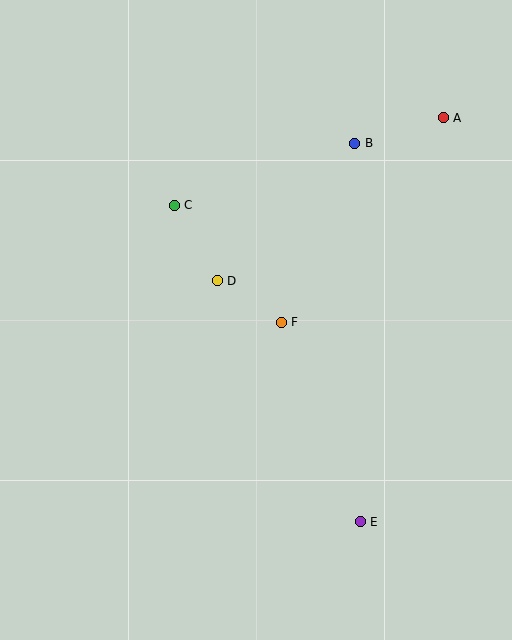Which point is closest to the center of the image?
Point F at (281, 322) is closest to the center.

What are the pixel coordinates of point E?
Point E is at (360, 522).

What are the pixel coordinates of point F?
Point F is at (281, 322).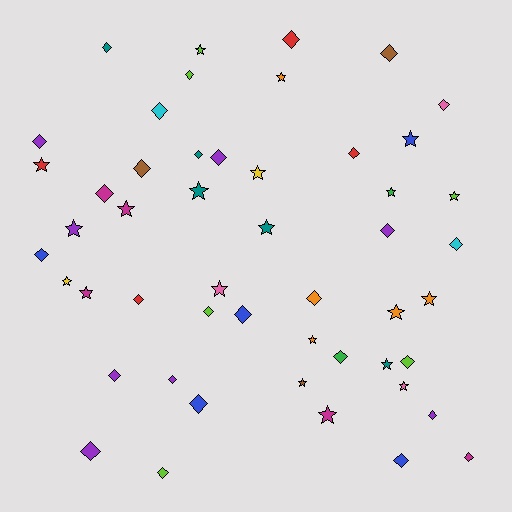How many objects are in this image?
There are 50 objects.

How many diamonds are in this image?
There are 29 diamonds.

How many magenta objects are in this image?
There are 5 magenta objects.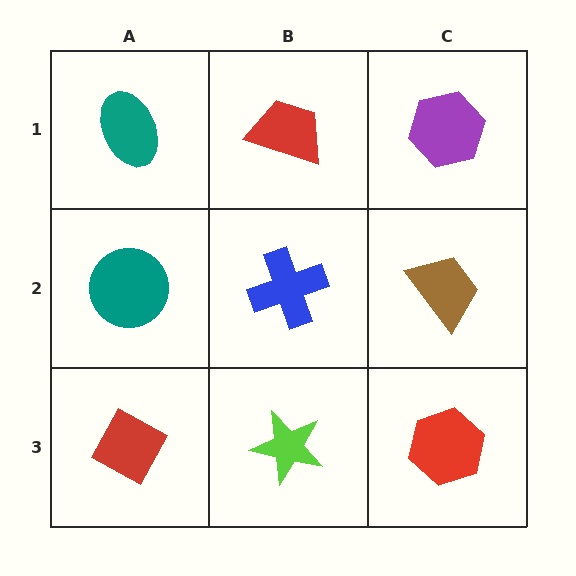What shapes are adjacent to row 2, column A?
A teal ellipse (row 1, column A), a red diamond (row 3, column A), a blue cross (row 2, column B).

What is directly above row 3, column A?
A teal circle.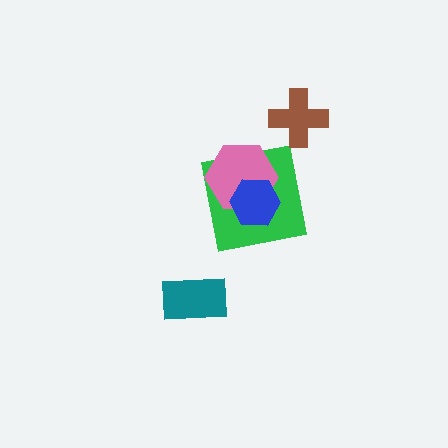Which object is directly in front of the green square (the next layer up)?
The pink hexagon is directly in front of the green square.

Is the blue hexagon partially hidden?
No, no other shape covers it.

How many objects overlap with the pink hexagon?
2 objects overlap with the pink hexagon.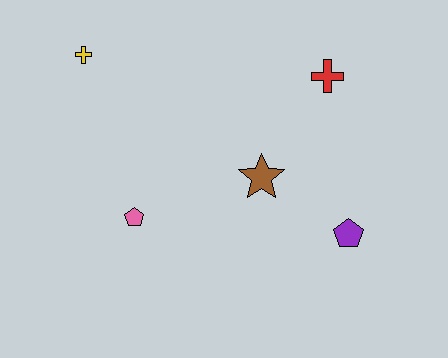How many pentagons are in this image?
There are 2 pentagons.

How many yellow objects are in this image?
There is 1 yellow object.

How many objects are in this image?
There are 5 objects.